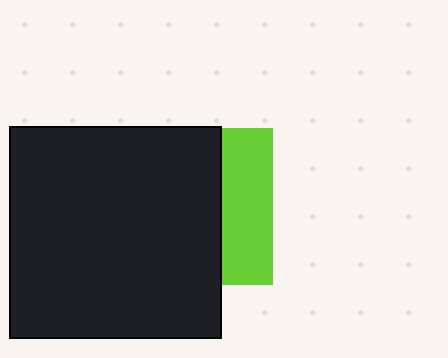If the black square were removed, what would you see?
You would see the complete lime square.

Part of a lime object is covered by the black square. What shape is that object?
It is a square.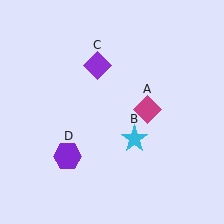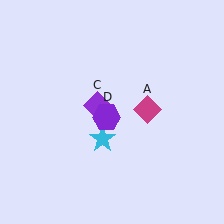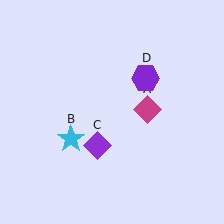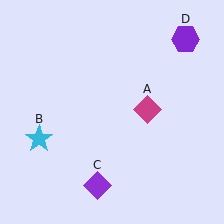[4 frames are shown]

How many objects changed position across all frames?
3 objects changed position: cyan star (object B), purple diamond (object C), purple hexagon (object D).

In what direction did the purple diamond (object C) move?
The purple diamond (object C) moved down.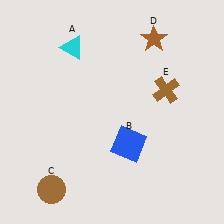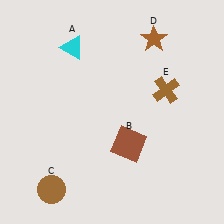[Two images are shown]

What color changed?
The square (B) changed from blue in Image 1 to brown in Image 2.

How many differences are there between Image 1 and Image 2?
There is 1 difference between the two images.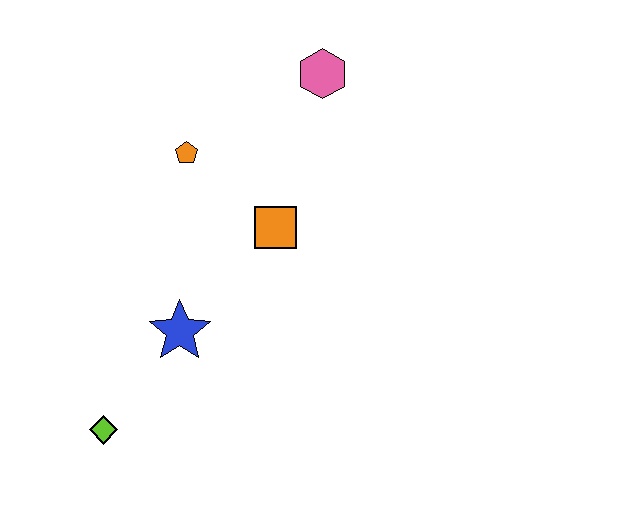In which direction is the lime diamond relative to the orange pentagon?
The lime diamond is below the orange pentagon.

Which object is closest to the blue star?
The lime diamond is closest to the blue star.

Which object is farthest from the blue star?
The pink hexagon is farthest from the blue star.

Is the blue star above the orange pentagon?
No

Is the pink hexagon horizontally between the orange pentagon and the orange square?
No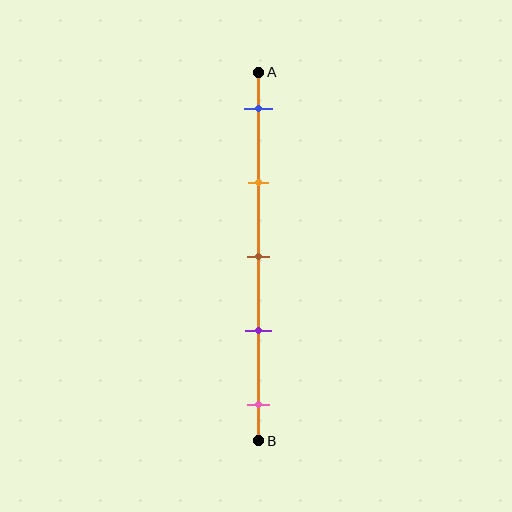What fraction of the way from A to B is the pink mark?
The pink mark is approximately 90% (0.9) of the way from A to B.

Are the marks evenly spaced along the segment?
Yes, the marks are approximately evenly spaced.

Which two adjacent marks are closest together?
The brown and purple marks are the closest adjacent pair.